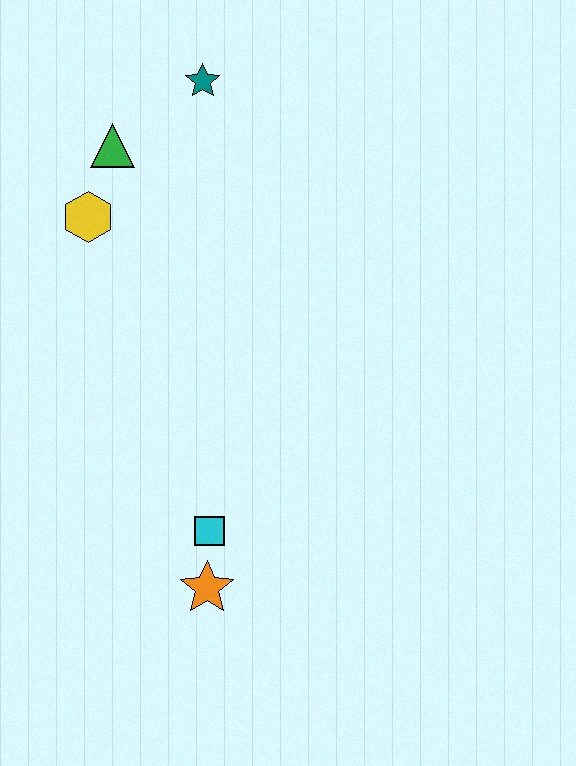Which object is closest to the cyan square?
The orange star is closest to the cyan square.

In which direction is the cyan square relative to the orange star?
The cyan square is above the orange star.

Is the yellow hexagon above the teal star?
No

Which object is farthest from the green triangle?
The orange star is farthest from the green triangle.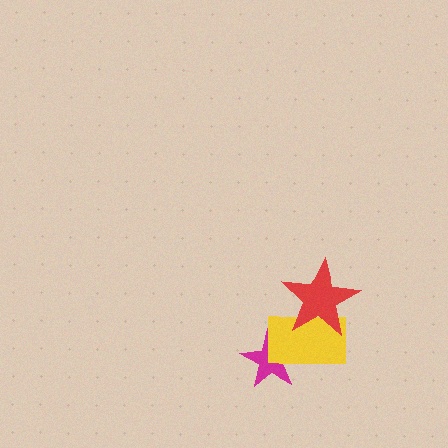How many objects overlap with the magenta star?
1 object overlaps with the magenta star.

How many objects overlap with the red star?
1 object overlaps with the red star.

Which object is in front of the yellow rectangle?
The red star is in front of the yellow rectangle.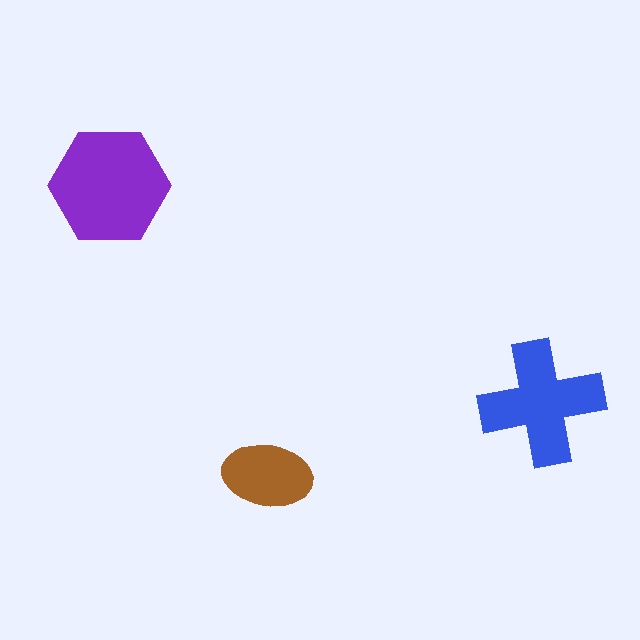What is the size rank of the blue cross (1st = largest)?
2nd.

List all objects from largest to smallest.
The purple hexagon, the blue cross, the brown ellipse.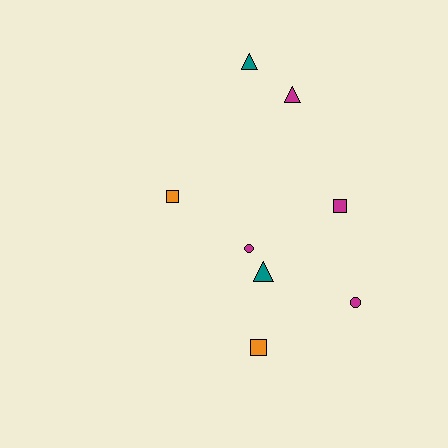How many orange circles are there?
There are no orange circles.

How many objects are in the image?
There are 8 objects.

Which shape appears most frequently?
Square, with 3 objects.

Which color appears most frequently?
Magenta, with 4 objects.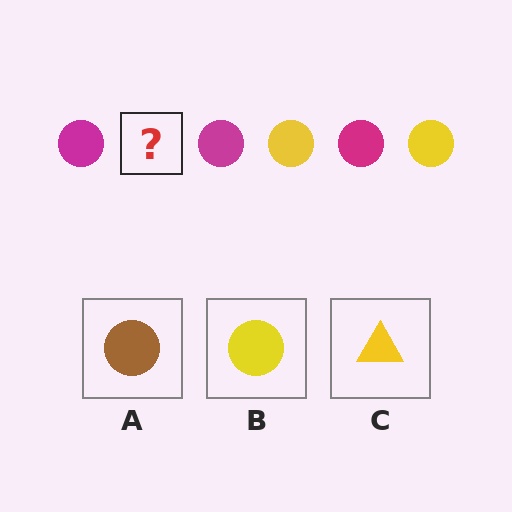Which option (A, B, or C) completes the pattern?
B.